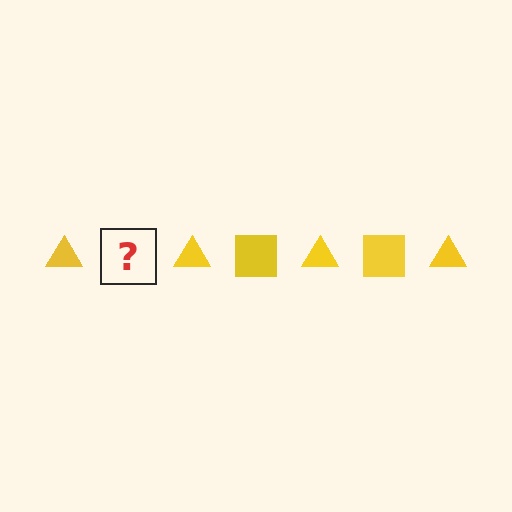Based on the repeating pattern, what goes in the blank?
The blank should be a yellow square.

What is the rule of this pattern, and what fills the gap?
The rule is that the pattern cycles through triangle, square shapes in yellow. The gap should be filled with a yellow square.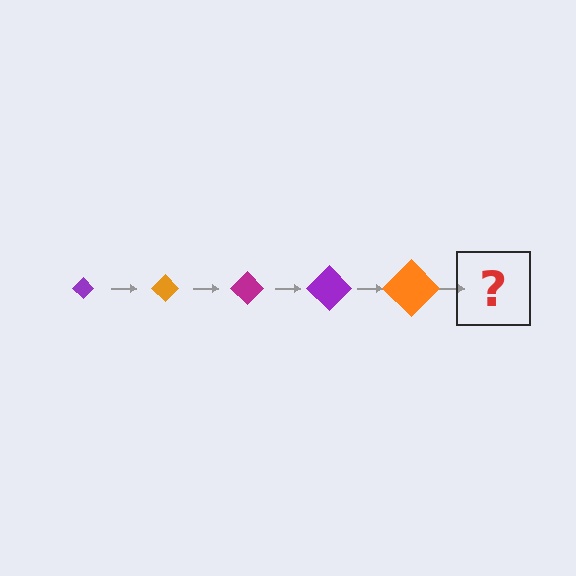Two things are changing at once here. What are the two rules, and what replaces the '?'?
The two rules are that the diamond grows larger each step and the color cycles through purple, orange, and magenta. The '?' should be a magenta diamond, larger than the previous one.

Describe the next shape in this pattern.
It should be a magenta diamond, larger than the previous one.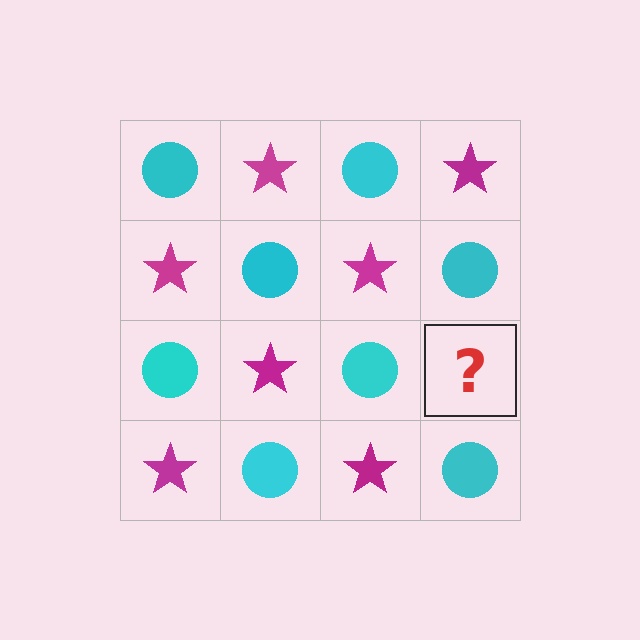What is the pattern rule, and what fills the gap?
The rule is that it alternates cyan circle and magenta star in a checkerboard pattern. The gap should be filled with a magenta star.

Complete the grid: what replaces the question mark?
The question mark should be replaced with a magenta star.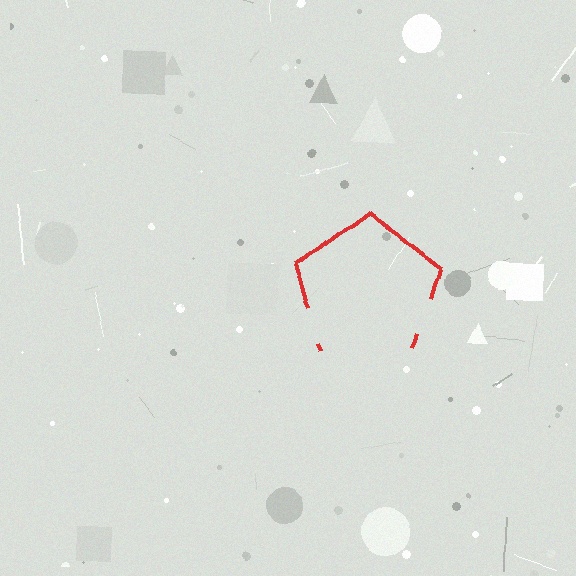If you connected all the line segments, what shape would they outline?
They would outline a pentagon.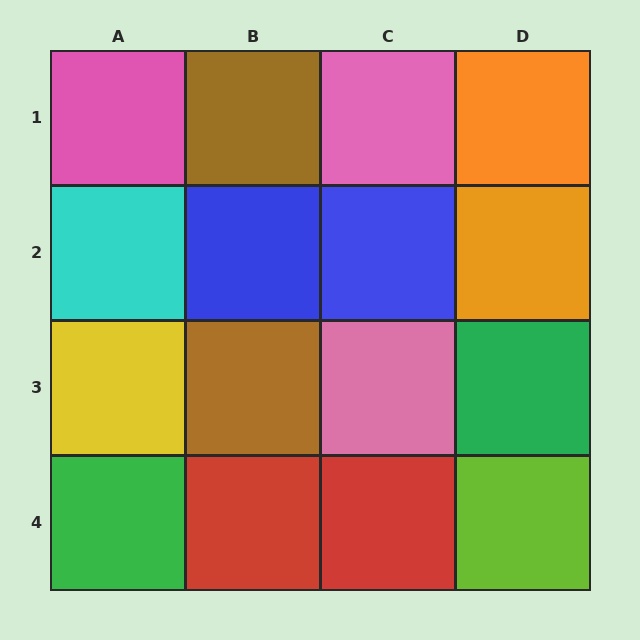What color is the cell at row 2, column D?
Orange.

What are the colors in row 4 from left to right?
Green, red, red, lime.